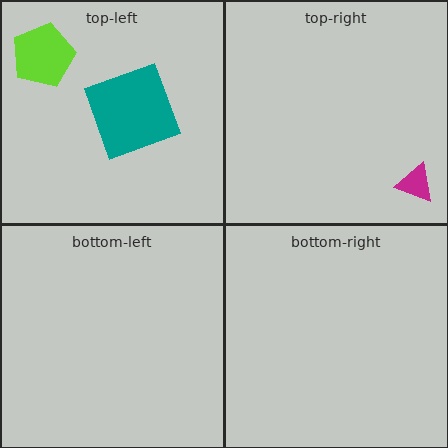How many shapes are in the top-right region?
1.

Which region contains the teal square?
The top-left region.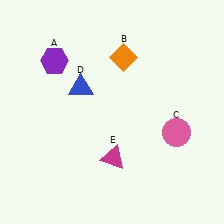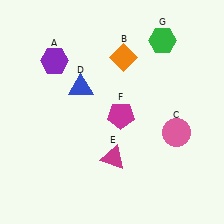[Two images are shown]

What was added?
A magenta pentagon (F), a green hexagon (G) were added in Image 2.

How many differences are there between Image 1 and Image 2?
There are 2 differences between the two images.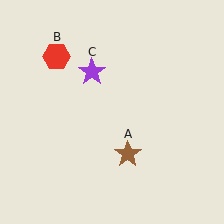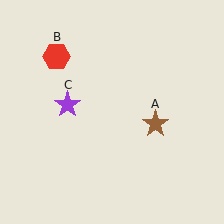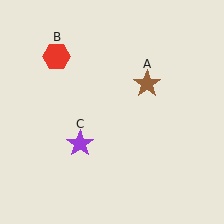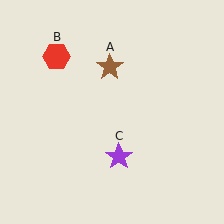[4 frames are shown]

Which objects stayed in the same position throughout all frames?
Red hexagon (object B) remained stationary.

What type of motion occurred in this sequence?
The brown star (object A), purple star (object C) rotated counterclockwise around the center of the scene.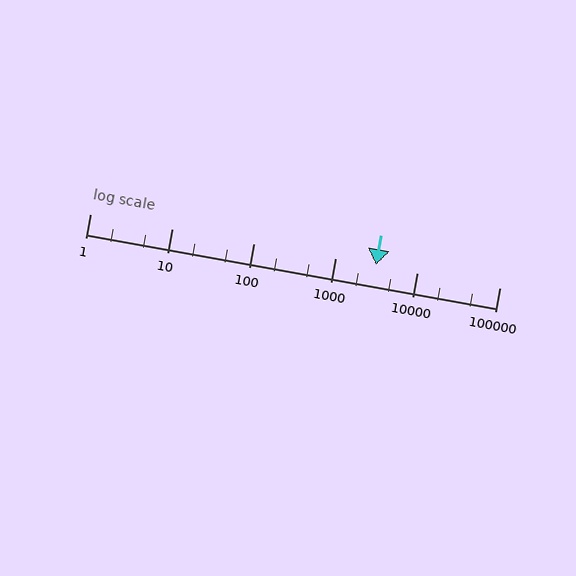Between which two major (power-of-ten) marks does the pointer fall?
The pointer is between 1000 and 10000.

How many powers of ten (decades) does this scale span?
The scale spans 5 decades, from 1 to 100000.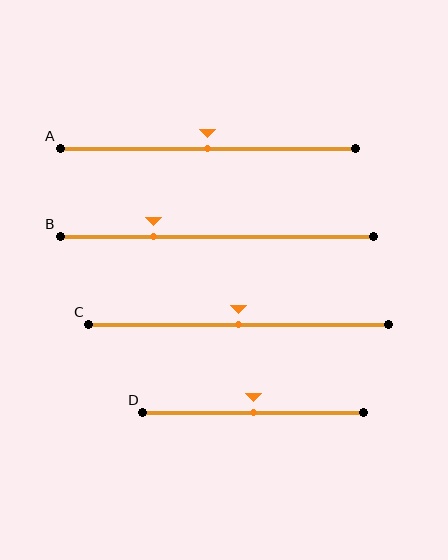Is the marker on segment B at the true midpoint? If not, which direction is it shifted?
No, the marker on segment B is shifted to the left by about 20% of the segment length.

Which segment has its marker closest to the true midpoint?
Segment A has its marker closest to the true midpoint.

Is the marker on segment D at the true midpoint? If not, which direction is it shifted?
Yes, the marker on segment D is at the true midpoint.